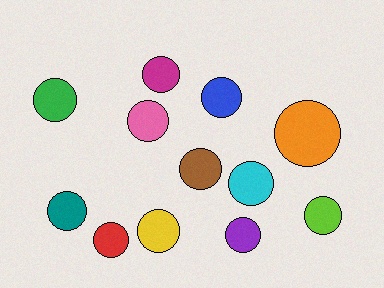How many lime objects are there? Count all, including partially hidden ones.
There is 1 lime object.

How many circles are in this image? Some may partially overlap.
There are 12 circles.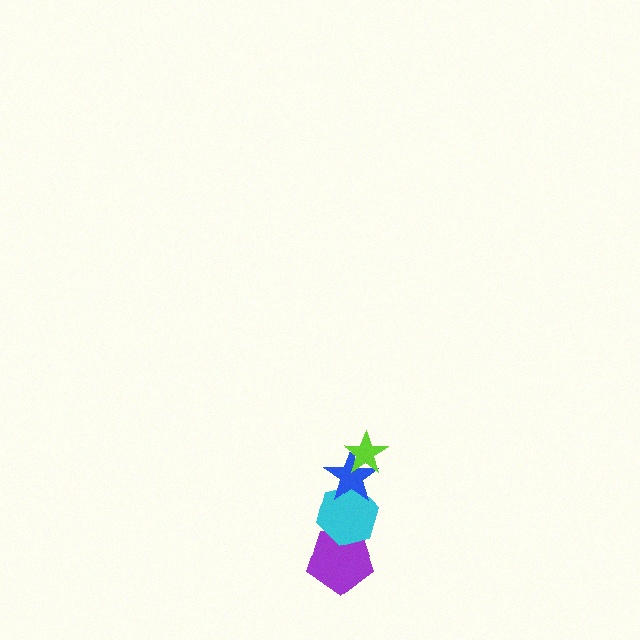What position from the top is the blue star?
The blue star is 2nd from the top.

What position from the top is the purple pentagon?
The purple pentagon is 4th from the top.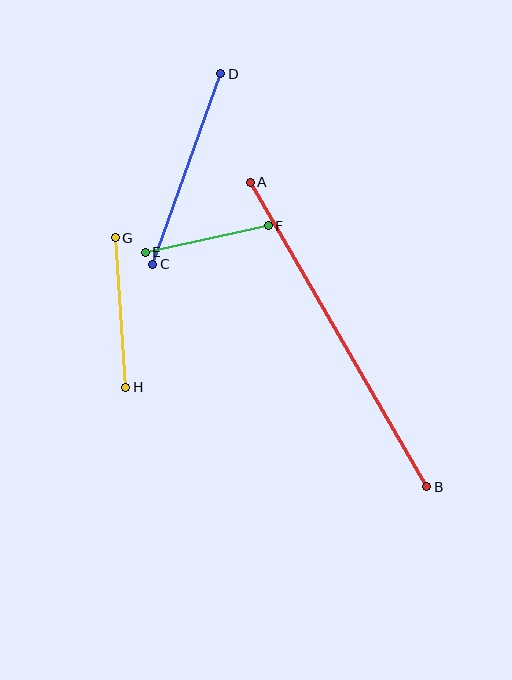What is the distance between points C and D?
The distance is approximately 202 pixels.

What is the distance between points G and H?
The distance is approximately 150 pixels.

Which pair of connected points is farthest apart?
Points A and B are farthest apart.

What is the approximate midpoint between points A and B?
The midpoint is at approximately (338, 335) pixels.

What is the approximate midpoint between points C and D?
The midpoint is at approximately (187, 169) pixels.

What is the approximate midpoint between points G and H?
The midpoint is at approximately (121, 313) pixels.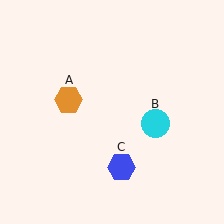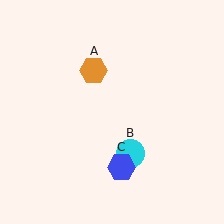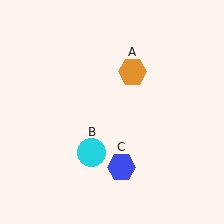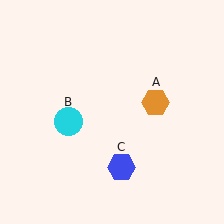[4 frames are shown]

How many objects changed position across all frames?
2 objects changed position: orange hexagon (object A), cyan circle (object B).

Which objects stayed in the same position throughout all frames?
Blue hexagon (object C) remained stationary.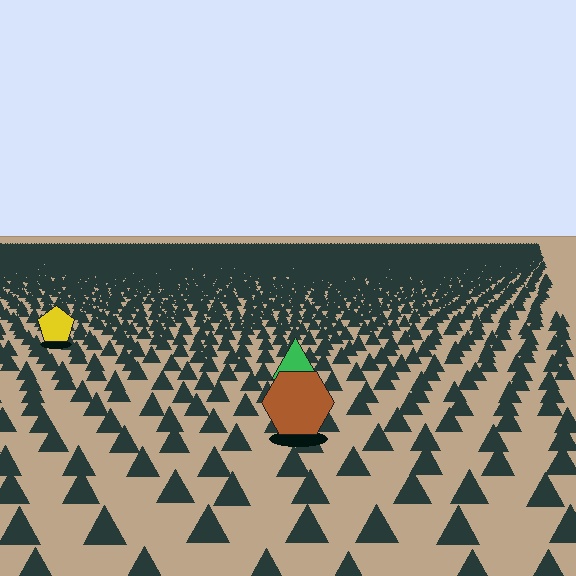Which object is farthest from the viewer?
The yellow pentagon is farthest from the viewer. It appears smaller and the ground texture around it is denser.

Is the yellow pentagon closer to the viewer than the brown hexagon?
No. The brown hexagon is closer — you can tell from the texture gradient: the ground texture is coarser near it.